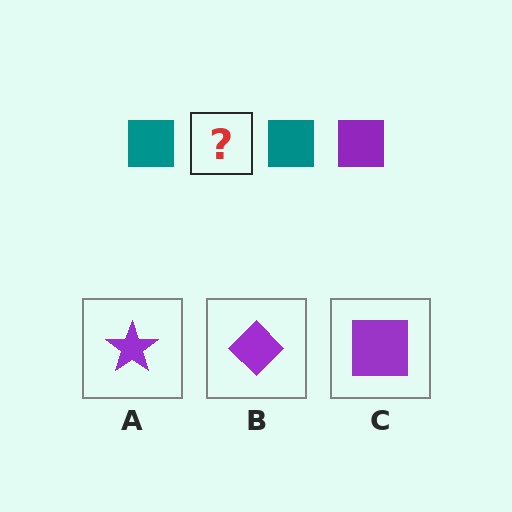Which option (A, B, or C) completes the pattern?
C.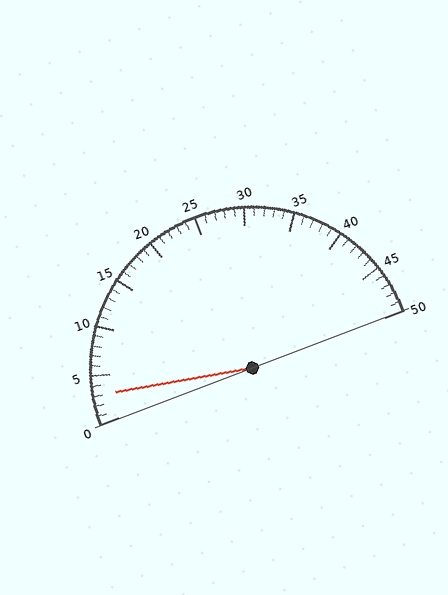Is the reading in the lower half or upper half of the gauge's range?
The reading is in the lower half of the range (0 to 50).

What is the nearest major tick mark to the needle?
The nearest major tick mark is 5.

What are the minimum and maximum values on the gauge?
The gauge ranges from 0 to 50.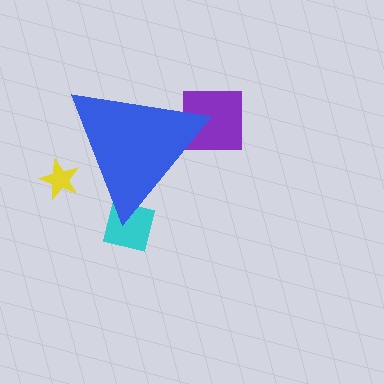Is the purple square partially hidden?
Yes, the purple square is partially hidden behind the blue triangle.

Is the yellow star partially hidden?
Yes, the yellow star is partially hidden behind the blue triangle.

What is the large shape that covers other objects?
A blue triangle.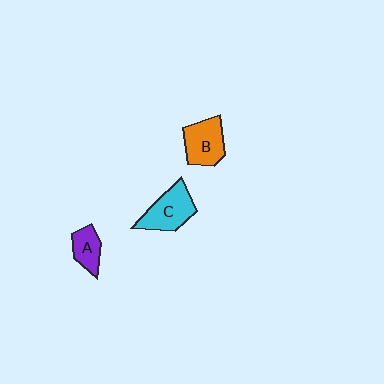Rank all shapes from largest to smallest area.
From largest to smallest: C (cyan), B (orange), A (purple).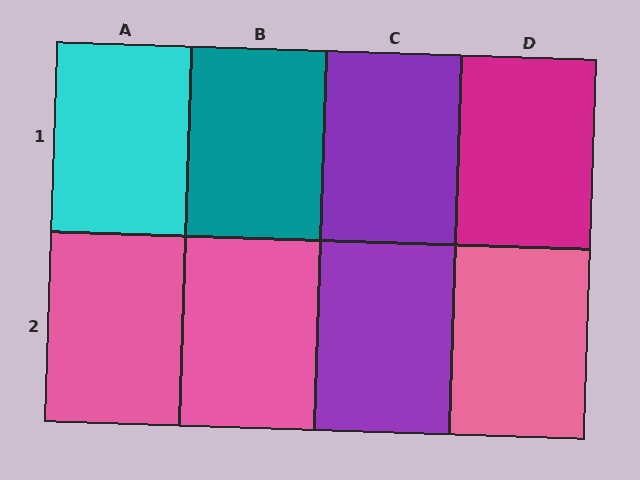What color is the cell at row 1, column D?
Magenta.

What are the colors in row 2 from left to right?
Pink, pink, purple, pink.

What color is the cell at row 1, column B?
Teal.